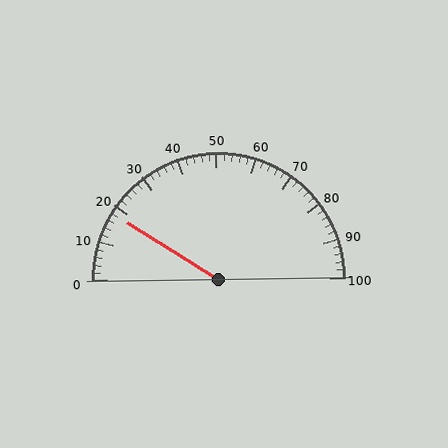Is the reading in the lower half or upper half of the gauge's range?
The reading is in the lower half of the range (0 to 100).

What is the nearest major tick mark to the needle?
The nearest major tick mark is 20.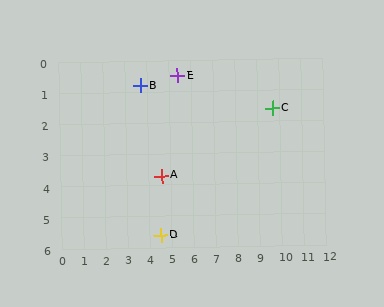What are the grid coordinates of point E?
Point E is at approximately (5.4, 0.5).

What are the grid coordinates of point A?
Point A is at approximately (4.6, 3.7).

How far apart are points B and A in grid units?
Points B and A are about 3.0 grid units apart.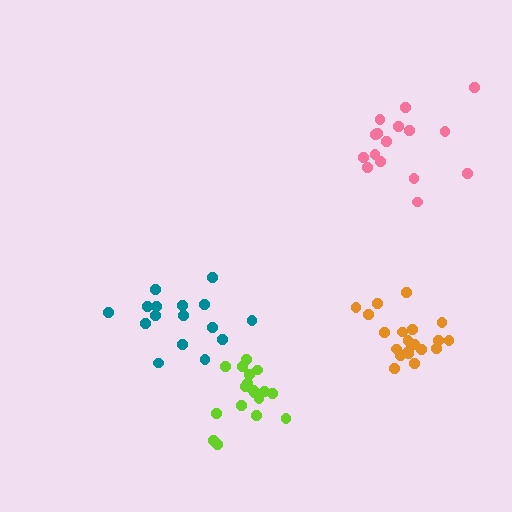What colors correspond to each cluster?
The clusters are colored: teal, lime, orange, pink.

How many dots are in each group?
Group 1: 16 dots, Group 2: 18 dots, Group 3: 20 dots, Group 4: 16 dots (70 total).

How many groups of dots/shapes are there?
There are 4 groups.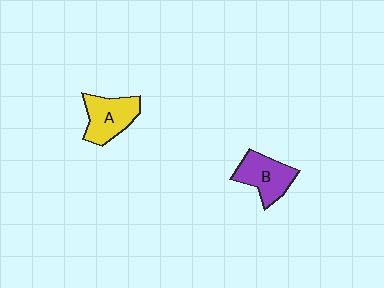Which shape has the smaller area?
Shape B (purple).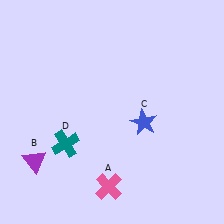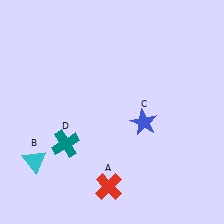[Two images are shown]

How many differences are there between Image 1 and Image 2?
There are 2 differences between the two images.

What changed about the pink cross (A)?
In Image 1, A is pink. In Image 2, it changed to red.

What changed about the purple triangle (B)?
In Image 1, B is purple. In Image 2, it changed to cyan.